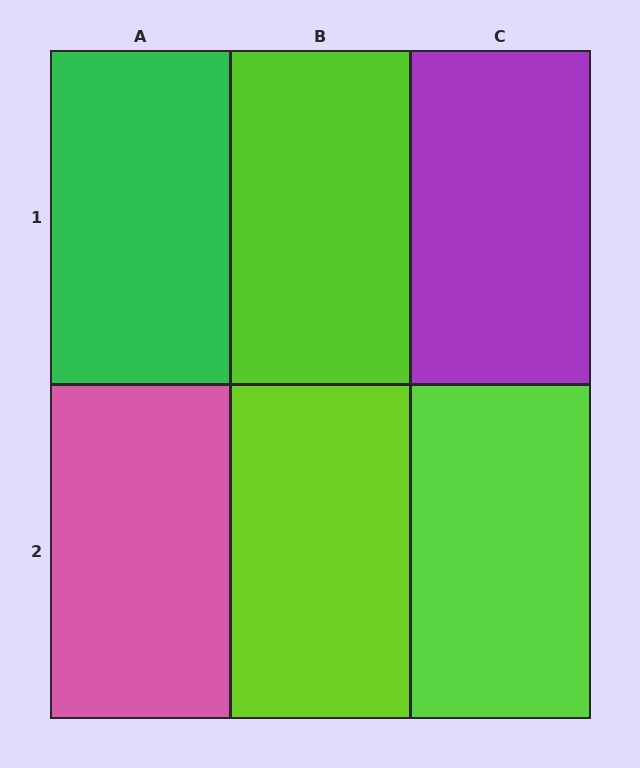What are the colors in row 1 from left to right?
Green, lime, purple.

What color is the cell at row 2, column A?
Pink.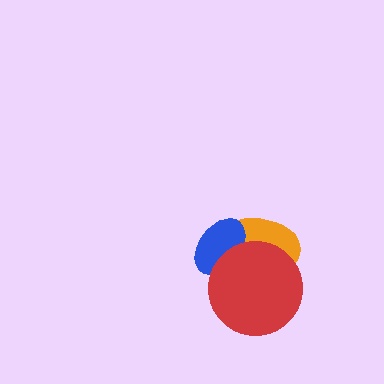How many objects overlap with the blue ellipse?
2 objects overlap with the blue ellipse.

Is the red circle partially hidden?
No, no other shape covers it.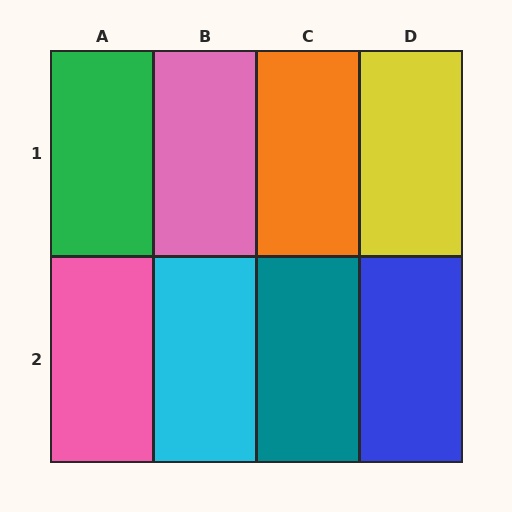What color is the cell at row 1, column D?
Yellow.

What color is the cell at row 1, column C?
Orange.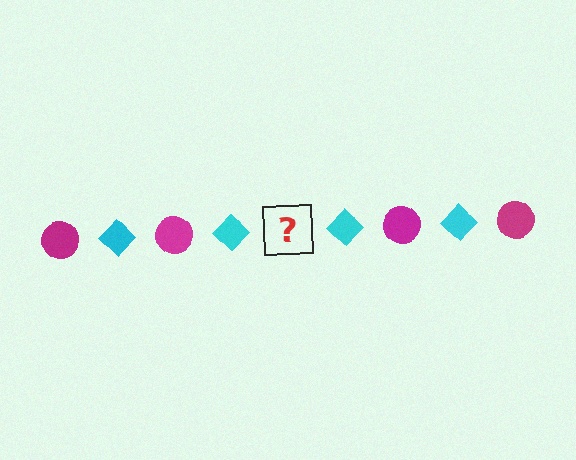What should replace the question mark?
The question mark should be replaced with a magenta circle.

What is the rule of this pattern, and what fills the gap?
The rule is that the pattern alternates between magenta circle and cyan diamond. The gap should be filled with a magenta circle.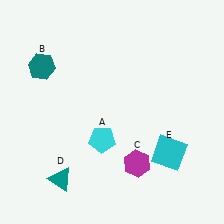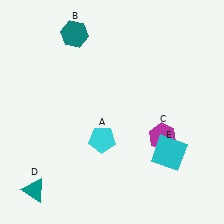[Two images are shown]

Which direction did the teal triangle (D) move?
The teal triangle (D) moved left.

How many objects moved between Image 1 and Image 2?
3 objects moved between the two images.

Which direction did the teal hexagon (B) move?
The teal hexagon (B) moved right.